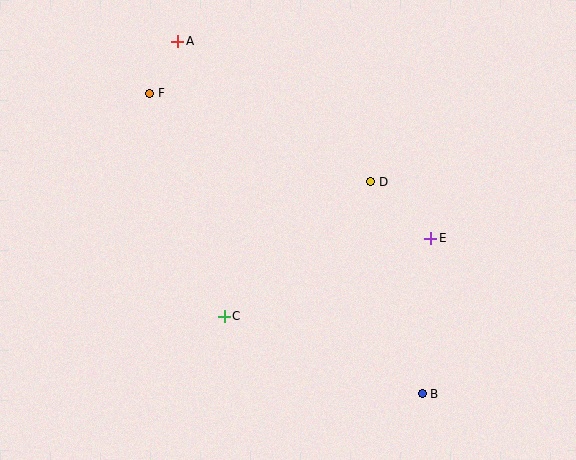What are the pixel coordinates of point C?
Point C is at (224, 316).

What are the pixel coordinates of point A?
Point A is at (178, 41).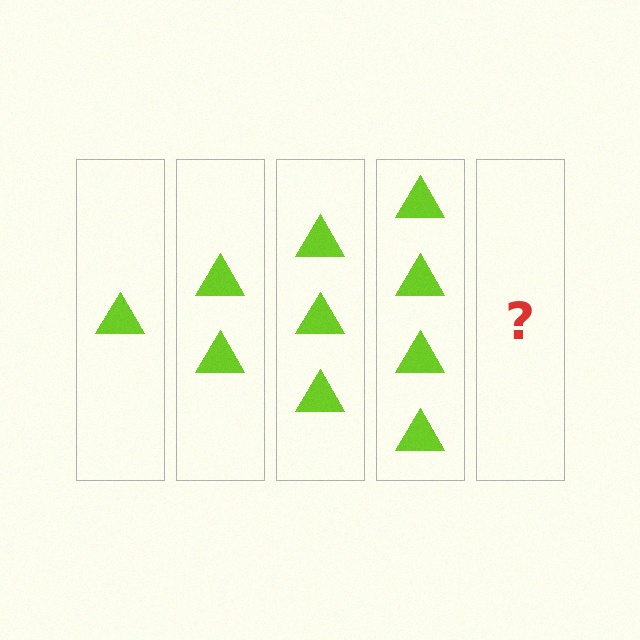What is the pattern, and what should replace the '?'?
The pattern is that each step adds one more triangle. The '?' should be 5 triangles.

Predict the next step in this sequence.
The next step is 5 triangles.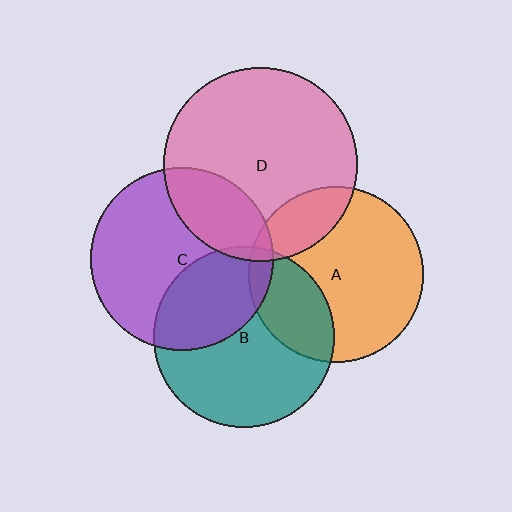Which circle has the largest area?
Circle D (pink).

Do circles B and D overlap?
Yes.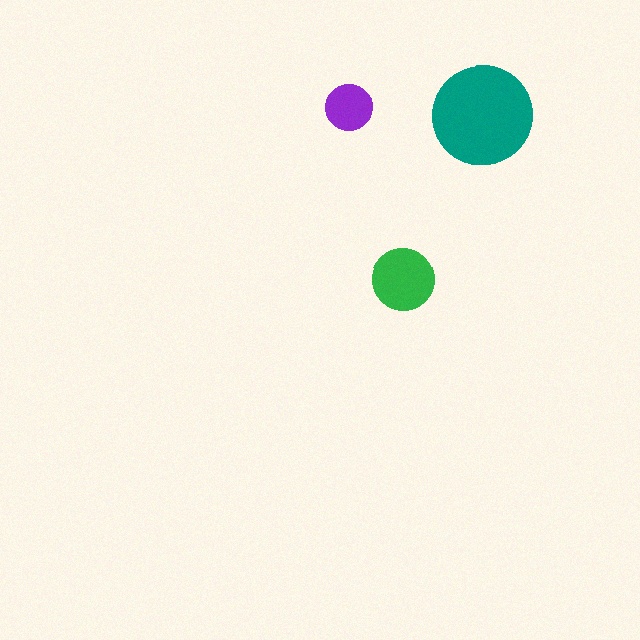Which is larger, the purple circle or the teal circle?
The teal one.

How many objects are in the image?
There are 3 objects in the image.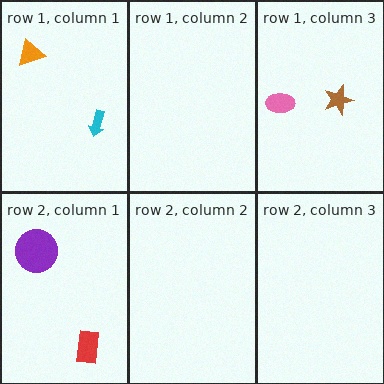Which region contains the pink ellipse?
The row 1, column 3 region.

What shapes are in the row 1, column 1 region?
The orange triangle, the cyan arrow.